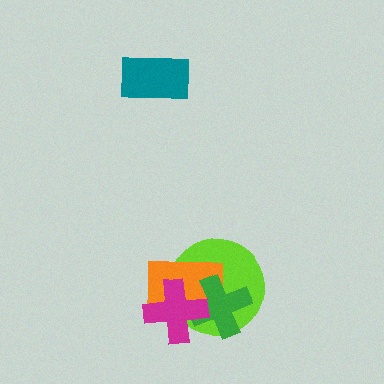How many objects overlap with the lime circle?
3 objects overlap with the lime circle.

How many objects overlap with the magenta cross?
3 objects overlap with the magenta cross.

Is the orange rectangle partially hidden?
Yes, it is partially covered by another shape.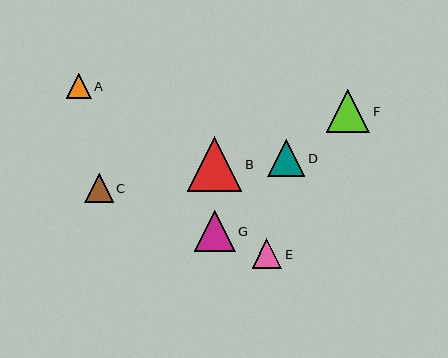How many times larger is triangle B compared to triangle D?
Triangle B is approximately 1.5 times the size of triangle D.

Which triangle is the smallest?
Triangle A is the smallest with a size of approximately 24 pixels.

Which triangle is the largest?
Triangle B is the largest with a size of approximately 55 pixels.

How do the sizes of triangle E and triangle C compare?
Triangle E and triangle C are approximately the same size.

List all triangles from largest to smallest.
From largest to smallest: B, F, G, D, E, C, A.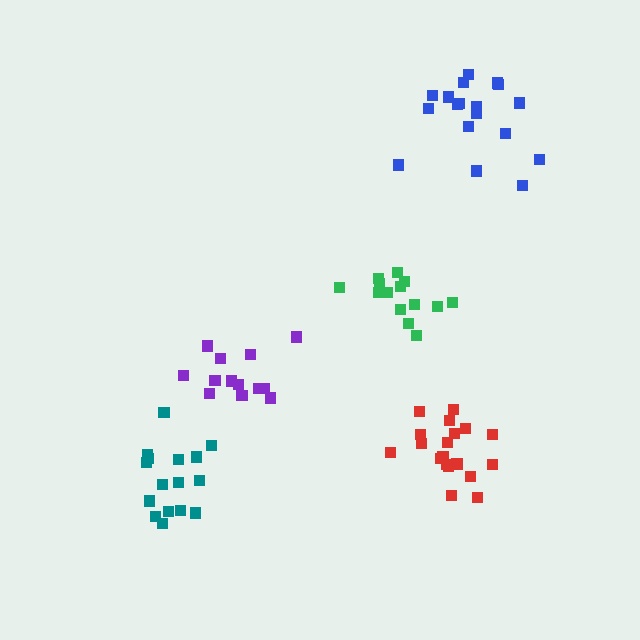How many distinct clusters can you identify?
There are 5 distinct clusters.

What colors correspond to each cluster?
The clusters are colored: purple, red, blue, green, teal.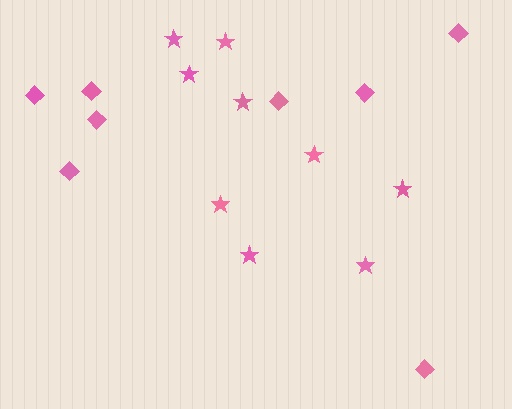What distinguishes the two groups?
There are 2 groups: one group of diamonds (8) and one group of stars (9).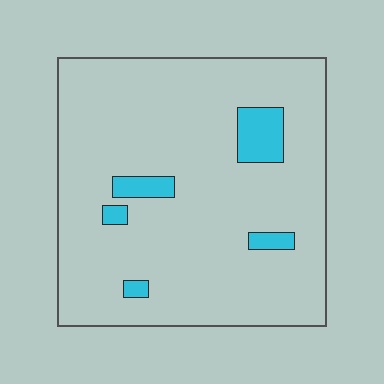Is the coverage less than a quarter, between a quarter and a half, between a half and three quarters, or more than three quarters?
Less than a quarter.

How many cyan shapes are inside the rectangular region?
5.